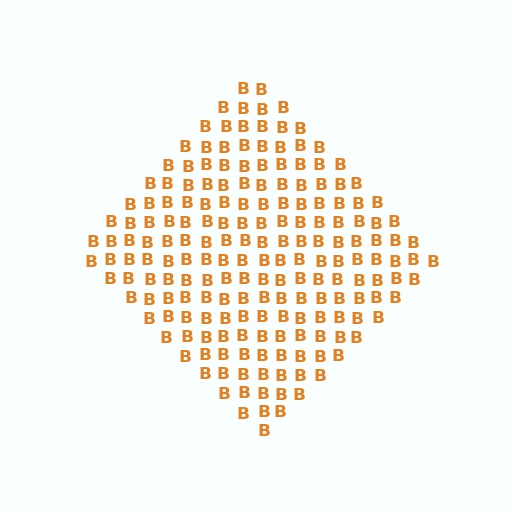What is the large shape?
The large shape is a diamond.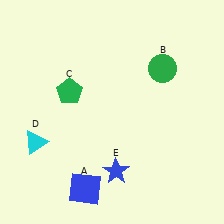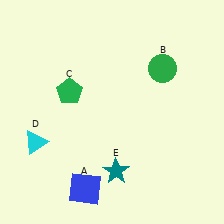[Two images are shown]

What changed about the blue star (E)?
In Image 1, E is blue. In Image 2, it changed to teal.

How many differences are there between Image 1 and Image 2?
There is 1 difference between the two images.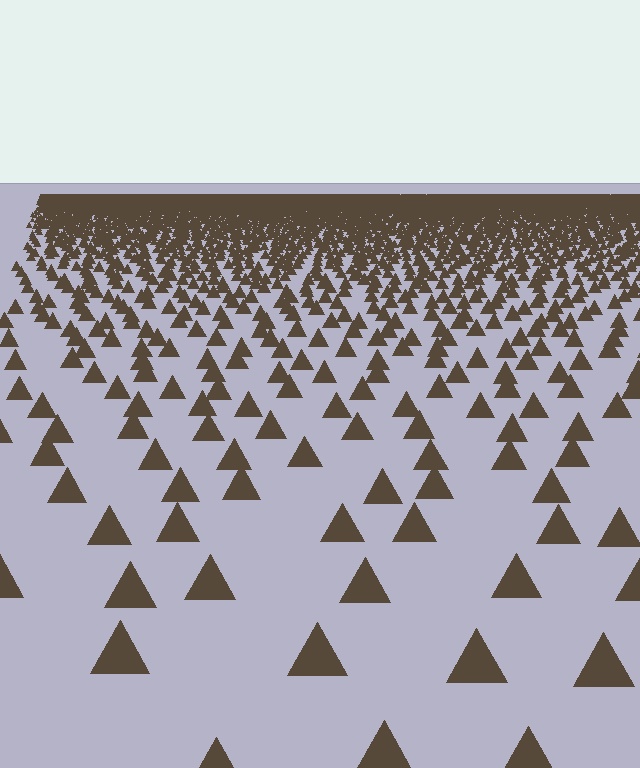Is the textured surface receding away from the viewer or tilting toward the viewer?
The surface is receding away from the viewer. Texture elements get smaller and denser toward the top.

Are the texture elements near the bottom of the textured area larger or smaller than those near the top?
Larger. Near the bottom, elements are closer to the viewer and appear at a bigger on-screen size.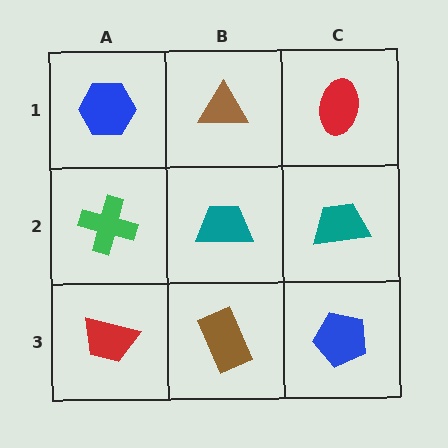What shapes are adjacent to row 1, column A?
A green cross (row 2, column A), a brown triangle (row 1, column B).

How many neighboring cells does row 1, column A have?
2.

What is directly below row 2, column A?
A red trapezoid.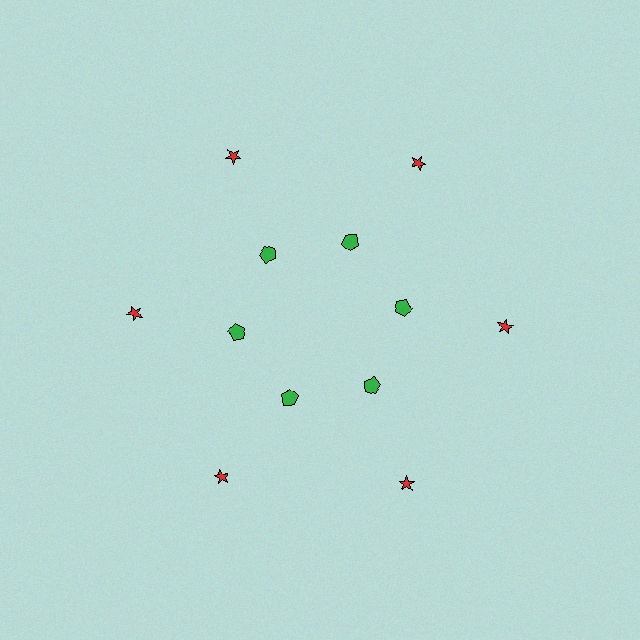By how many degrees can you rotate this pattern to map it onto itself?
The pattern maps onto itself every 60 degrees of rotation.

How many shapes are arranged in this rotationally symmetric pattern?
There are 12 shapes, arranged in 6 groups of 2.